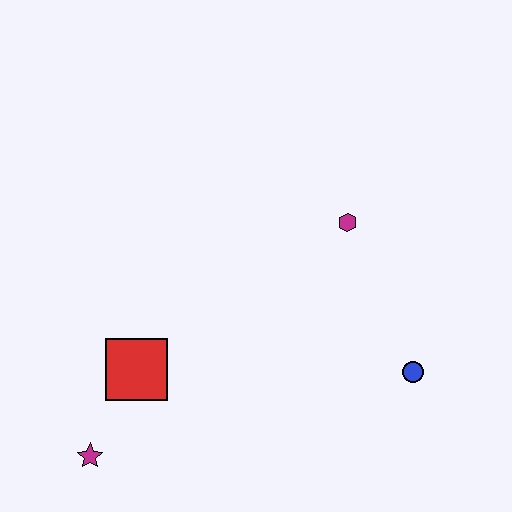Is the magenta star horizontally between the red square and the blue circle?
No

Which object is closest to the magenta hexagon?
The blue circle is closest to the magenta hexagon.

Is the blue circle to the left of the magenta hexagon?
No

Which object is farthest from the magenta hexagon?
The magenta star is farthest from the magenta hexagon.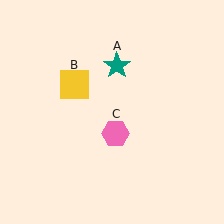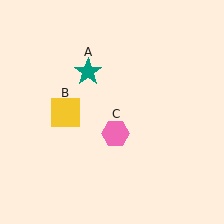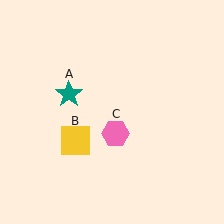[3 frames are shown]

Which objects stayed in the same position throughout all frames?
Pink hexagon (object C) remained stationary.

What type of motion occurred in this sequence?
The teal star (object A), yellow square (object B) rotated counterclockwise around the center of the scene.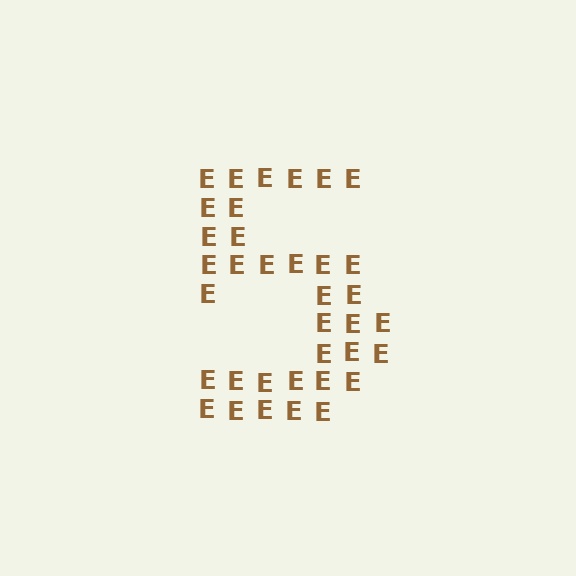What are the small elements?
The small elements are letter E's.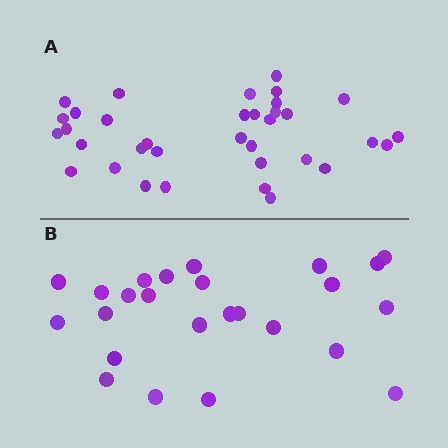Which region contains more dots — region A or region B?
Region A (the top region) has more dots.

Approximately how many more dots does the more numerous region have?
Region A has roughly 10 or so more dots than region B.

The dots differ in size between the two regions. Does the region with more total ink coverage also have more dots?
No. Region B has more total ink coverage because its dots are larger, but region A actually contains more individual dots. Total area can be misleading — the number of items is what matters here.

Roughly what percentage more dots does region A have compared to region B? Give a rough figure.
About 40% more.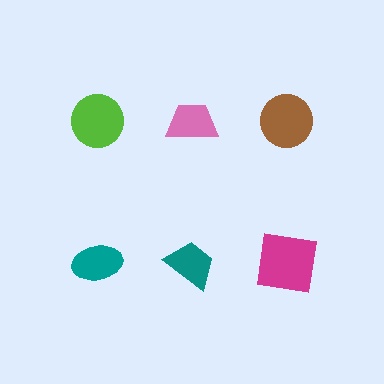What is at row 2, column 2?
A teal trapezoid.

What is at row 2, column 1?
A teal ellipse.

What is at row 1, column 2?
A pink trapezoid.